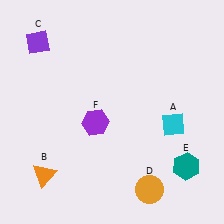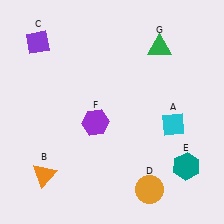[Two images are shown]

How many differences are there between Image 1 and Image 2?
There is 1 difference between the two images.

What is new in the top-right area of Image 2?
A green triangle (G) was added in the top-right area of Image 2.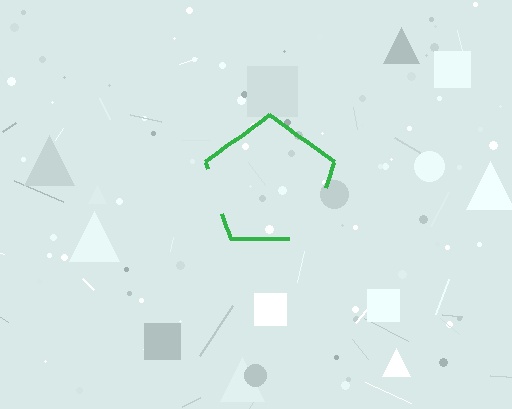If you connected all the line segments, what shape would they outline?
They would outline a pentagon.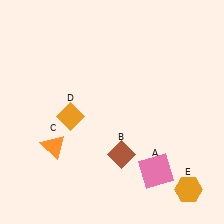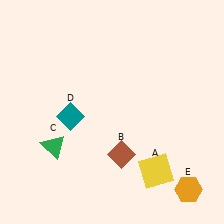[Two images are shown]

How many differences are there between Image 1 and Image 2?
There are 3 differences between the two images.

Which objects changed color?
A changed from pink to yellow. C changed from orange to green. D changed from orange to teal.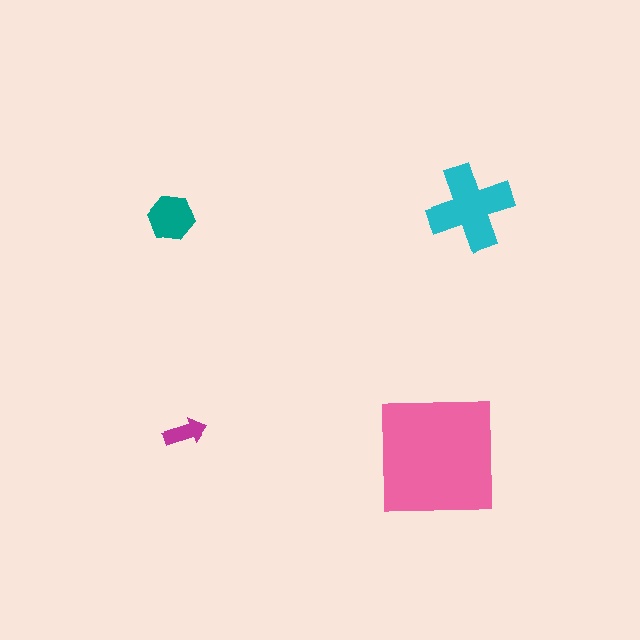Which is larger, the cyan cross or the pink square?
The pink square.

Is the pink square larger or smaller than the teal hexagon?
Larger.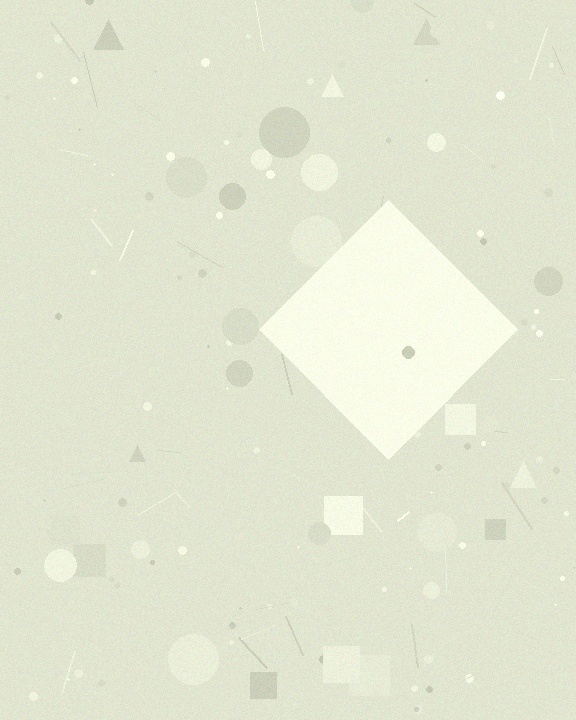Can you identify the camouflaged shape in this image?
The camouflaged shape is a diamond.